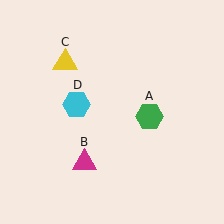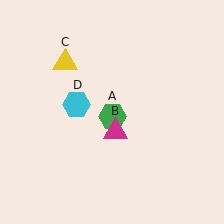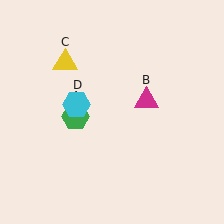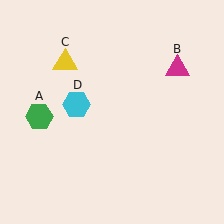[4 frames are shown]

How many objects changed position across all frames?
2 objects changed position: green hexagon (object A), magenta triangle (object B).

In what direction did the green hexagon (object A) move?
The green hexagon (object A) moved left.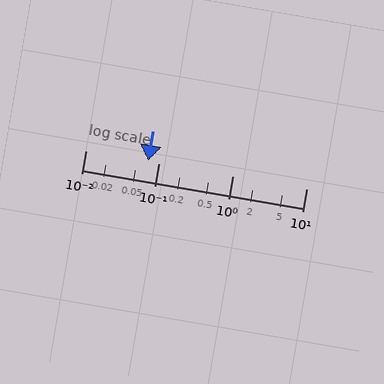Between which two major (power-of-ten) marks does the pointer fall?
The pointer is between 0.01 and 0.1.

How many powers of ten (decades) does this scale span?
The scale spans 3 decades, from 0.01 to 10.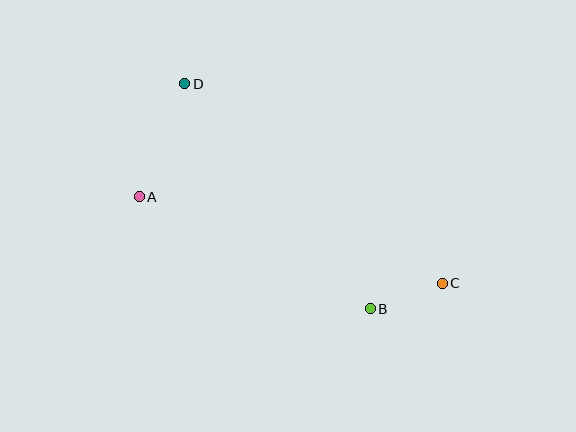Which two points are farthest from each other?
Points C and D are farthest from each other.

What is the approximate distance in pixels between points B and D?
The distance between B and D is approximately 292 pixels.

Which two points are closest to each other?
Points B and C are closest to each other.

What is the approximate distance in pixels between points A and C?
The distance between A and C is approximately 315 pixels.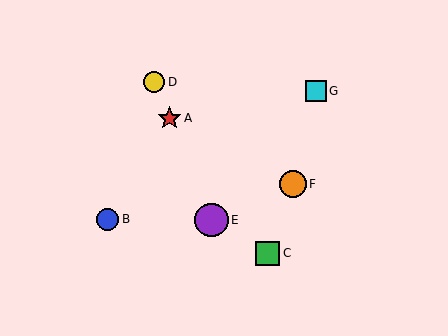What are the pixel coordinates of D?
Object D is at (154, 82).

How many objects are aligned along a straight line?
3 objects (A, D, E) are aligned along a straight line.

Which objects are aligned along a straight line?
Objects A, D, E are aligned along a straight line.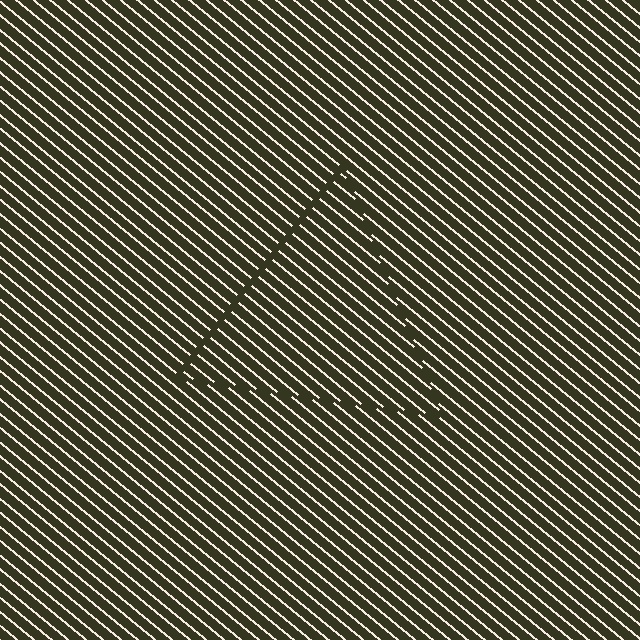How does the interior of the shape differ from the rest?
The interior of the shape contains the same grating, shifted by half a period — the contour is defined by the phase discontinuity where line-ends from the inner and outer gratings abut.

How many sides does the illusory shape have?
3 sides — the line-ends trace a triangle.